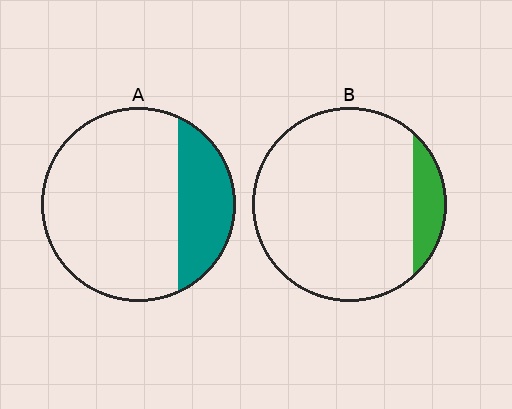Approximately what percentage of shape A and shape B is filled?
A is approximately 25% and B is approximately 10%.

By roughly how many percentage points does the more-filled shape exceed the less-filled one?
By roughly 15 percentage points (A over B).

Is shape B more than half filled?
No.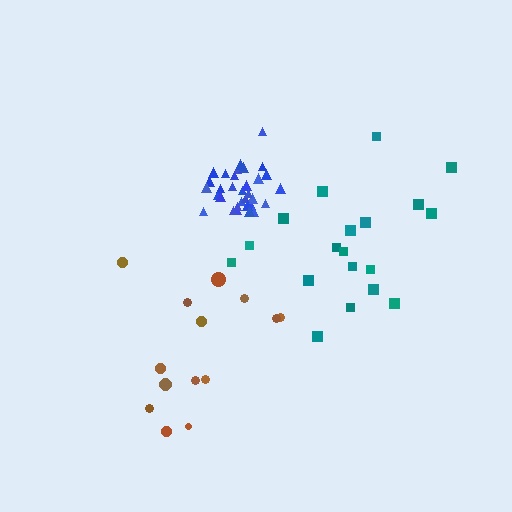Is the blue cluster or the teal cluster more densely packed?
Blue.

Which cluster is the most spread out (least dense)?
Brown.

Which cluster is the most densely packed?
Blue.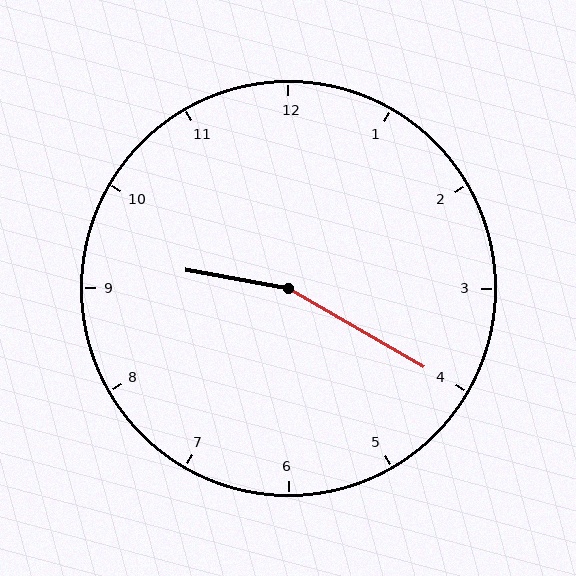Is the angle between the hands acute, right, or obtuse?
It is obtuse.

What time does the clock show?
9:20.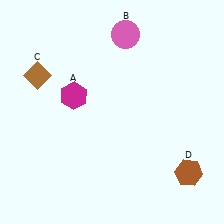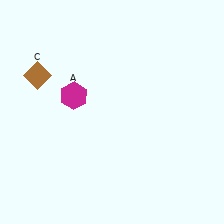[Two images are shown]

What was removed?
The brown hexagon (D), the pink circle (B) were removed in Image 2.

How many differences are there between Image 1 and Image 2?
There are 2 differences between the two images.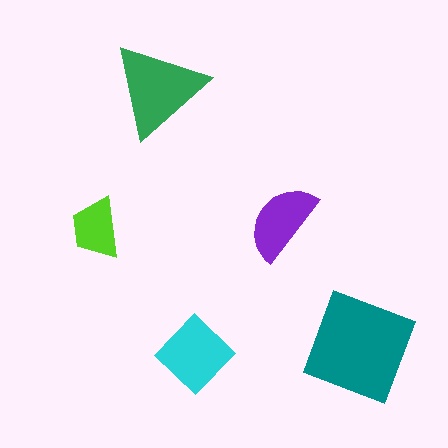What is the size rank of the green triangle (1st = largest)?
2nd.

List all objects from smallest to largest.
The lime trapezoid, the purple semicircle, the cyan diamond, the green triangle, the teal square.